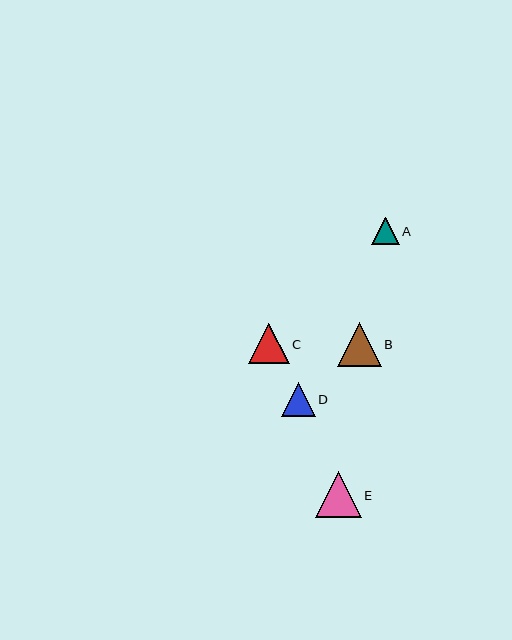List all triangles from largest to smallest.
From largest to smallest: E, B, C, D, A.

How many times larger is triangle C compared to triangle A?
Triangle C is approximately 1.5 times the size of triangle A.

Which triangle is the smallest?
Triangle A is the smallest with a size of approximately 27 pixels.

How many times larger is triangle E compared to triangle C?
Triangle E is approximately 1.1 times the size of triangle C.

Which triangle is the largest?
Triangle E is the largest with a size of approximately 46 pixels.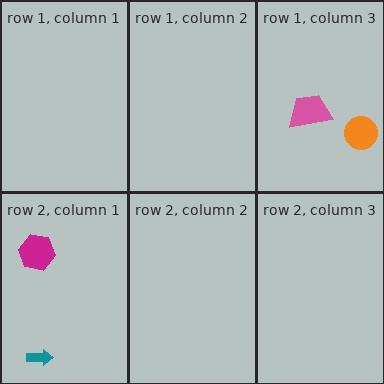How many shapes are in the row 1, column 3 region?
2.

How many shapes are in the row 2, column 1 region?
2.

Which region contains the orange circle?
The row 1, column 3 region.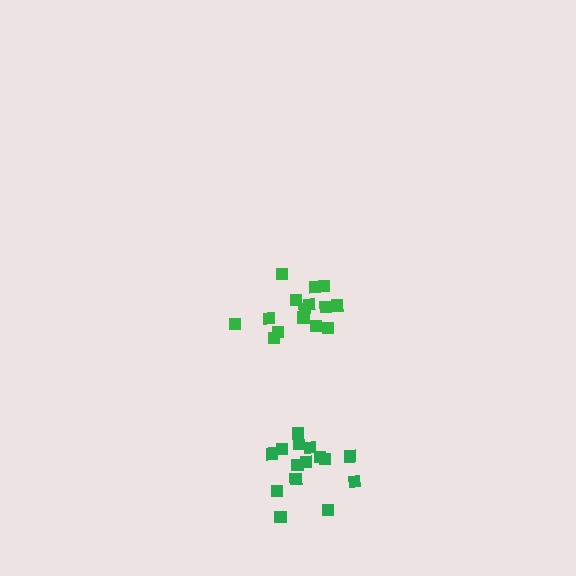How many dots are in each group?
Group 1: 15 dots, Group 2: 15 dots (30 total).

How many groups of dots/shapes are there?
There are 2 groups.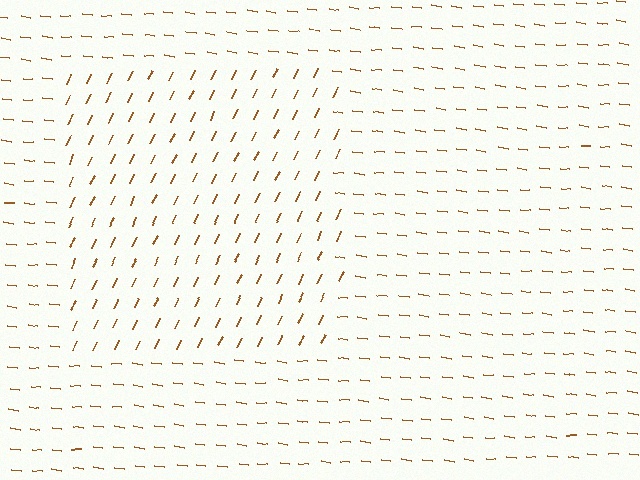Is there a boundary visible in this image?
Yes, there is a texture boundary formed by a change in line orientation.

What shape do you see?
I see a rectangle.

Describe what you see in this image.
The image is filled with small brown line segments. A rectangle region in the image has lines oriented differently from the surrounding lines, creating a visible texture boundary.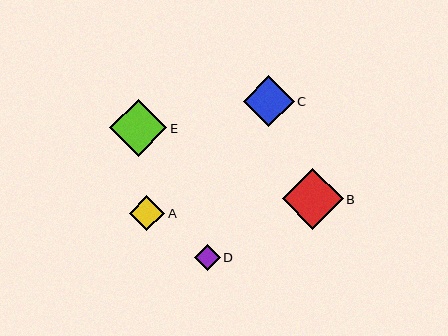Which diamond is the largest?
Diamond B is the largest with a size of approximately 60 pixels.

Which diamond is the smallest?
Diamond D is the smallest with a size of approximately 26 pixels.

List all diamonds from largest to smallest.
From largest to smallest: B, E, C, A, D.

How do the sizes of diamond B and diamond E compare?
Diamond B and diamond E are approximately the same size.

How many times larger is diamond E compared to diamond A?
Diamond E is approximately 1.6 times the size of diamond A.